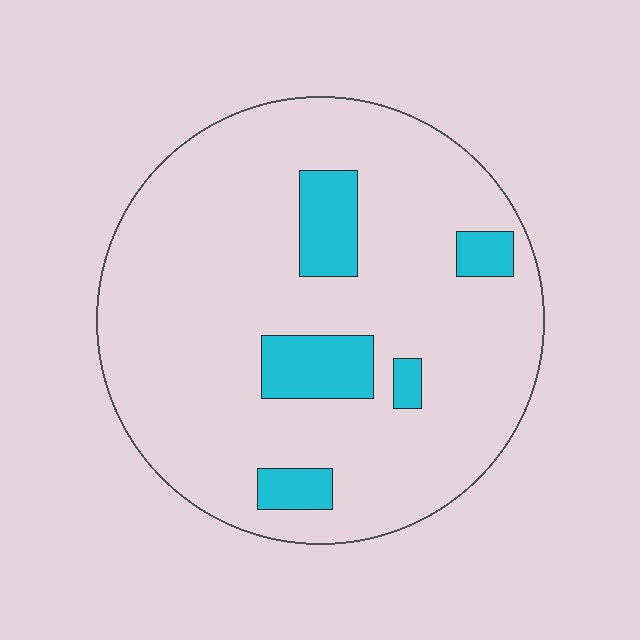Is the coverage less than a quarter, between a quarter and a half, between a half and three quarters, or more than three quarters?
Less than a quarter.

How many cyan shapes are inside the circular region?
5.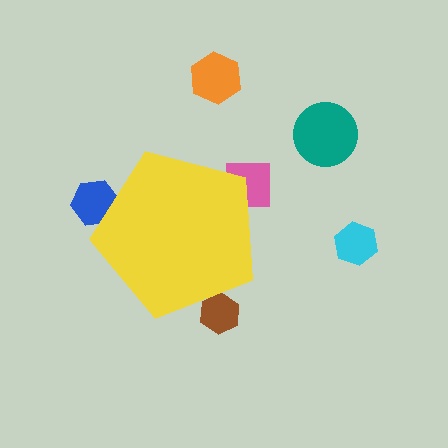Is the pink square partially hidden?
Yes, the pink square is partially hidden behind the yellow pentagon.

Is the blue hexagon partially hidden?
Yes, the blue hexagon is partially hidden behind the yellow pentagon.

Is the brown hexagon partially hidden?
Yes, the brown hexagon is partially hidden behind the yellow pentagon.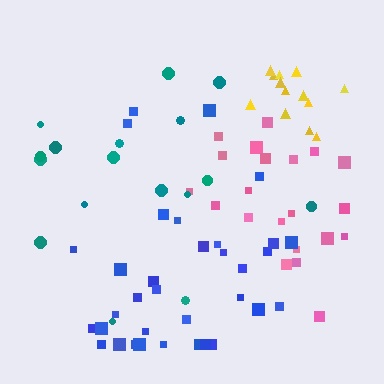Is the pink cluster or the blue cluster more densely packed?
Pink.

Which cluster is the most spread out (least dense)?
Teal.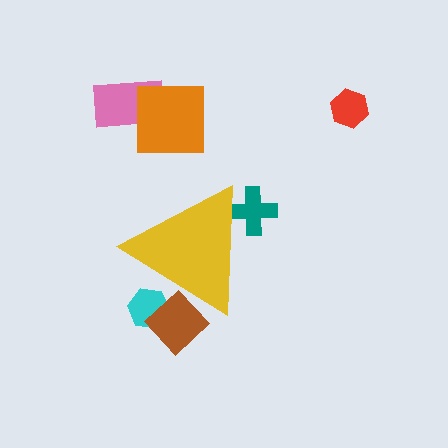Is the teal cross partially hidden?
Yes, the teal cross is partially hidden behind the yellow triangle.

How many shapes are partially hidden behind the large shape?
3 shapes are partially hidden.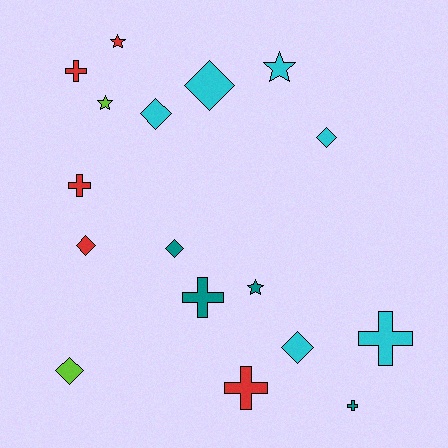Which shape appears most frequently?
Diamond, with 7 objects.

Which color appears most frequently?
Cyan, with 6 objects.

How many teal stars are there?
There is 1 teal star.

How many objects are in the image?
There are 17 objects.